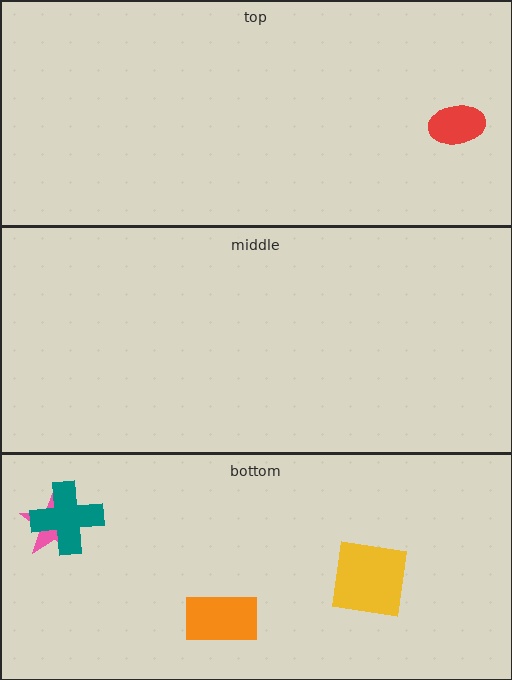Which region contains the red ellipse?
The top region.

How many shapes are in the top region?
1.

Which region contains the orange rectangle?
The bottom region.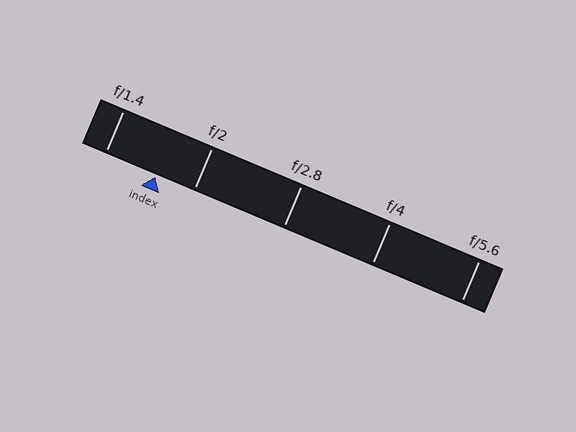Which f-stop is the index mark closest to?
The index mark is closest to f/2.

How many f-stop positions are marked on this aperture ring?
There are 5 f-stop positions marked.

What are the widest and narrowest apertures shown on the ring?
The widest aperture shown is f/1.4 and the narrowest is f/5.6.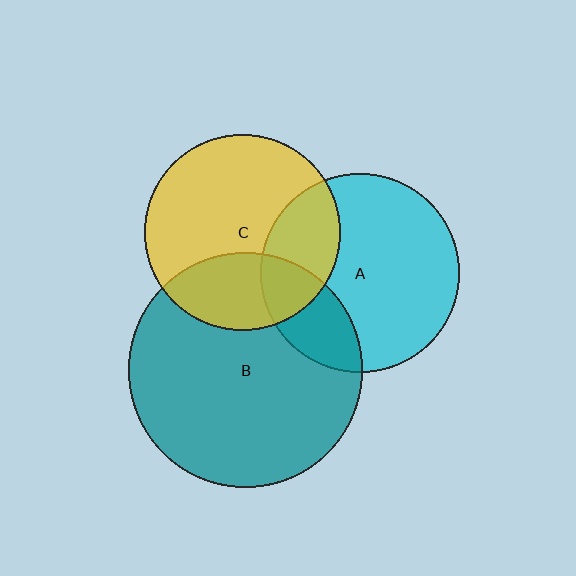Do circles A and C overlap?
Yes.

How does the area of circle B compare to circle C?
Approximately 1.4 times.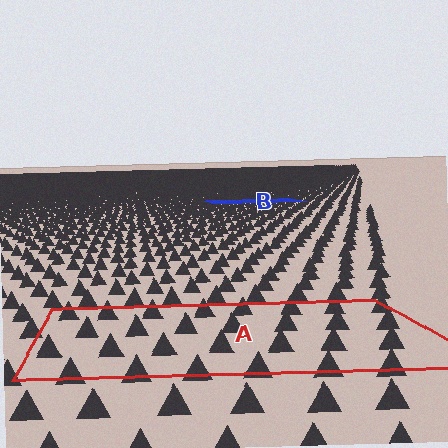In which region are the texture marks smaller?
The texture marks are smaller in region B, because it is farther away.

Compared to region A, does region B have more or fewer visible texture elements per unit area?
Region B has more texture elements per unit area — they are packed more densely because it is farther away.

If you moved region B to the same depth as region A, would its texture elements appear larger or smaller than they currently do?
They would appear larger. At a closer depth, the same texture elements are projected at a bigger on-screen size.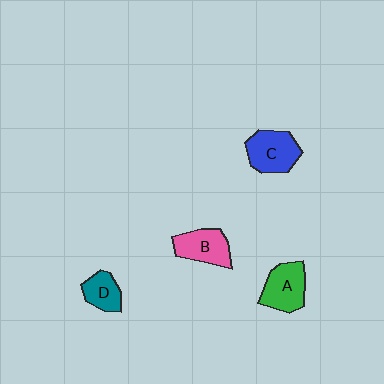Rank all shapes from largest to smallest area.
From largest to smallest: C (blue), A (green), B (pink), D (teal).